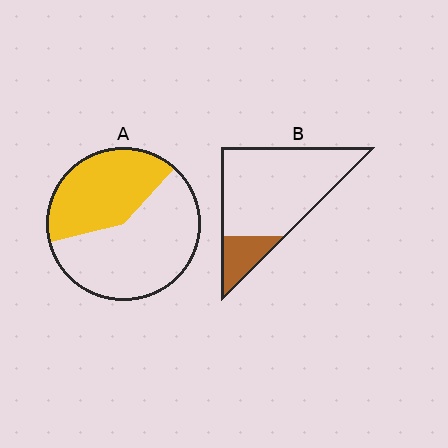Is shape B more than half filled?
No.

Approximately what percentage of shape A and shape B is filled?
A is approximately 40% and B is approximately 20%.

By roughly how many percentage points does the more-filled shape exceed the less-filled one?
By roughly 25 percentage points (A over B).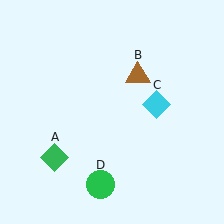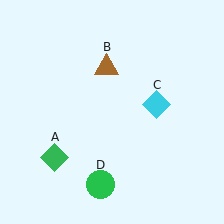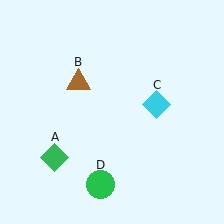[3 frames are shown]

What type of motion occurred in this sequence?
The brown triangle (object B) rotated counterclockwise around the center of the scene.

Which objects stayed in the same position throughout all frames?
Green diamond (object A) and cyan diamond (object C) and green circle (object D) remained stationary.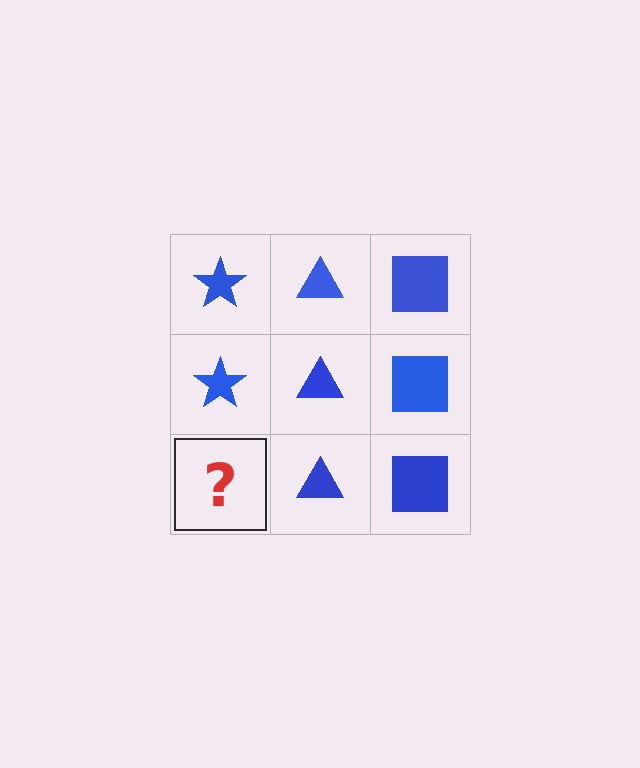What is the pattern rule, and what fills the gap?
The rule is that each column has a consistent shape. The gap should be filled with a blue star.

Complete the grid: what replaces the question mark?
The question mark should be replaced with a blue star.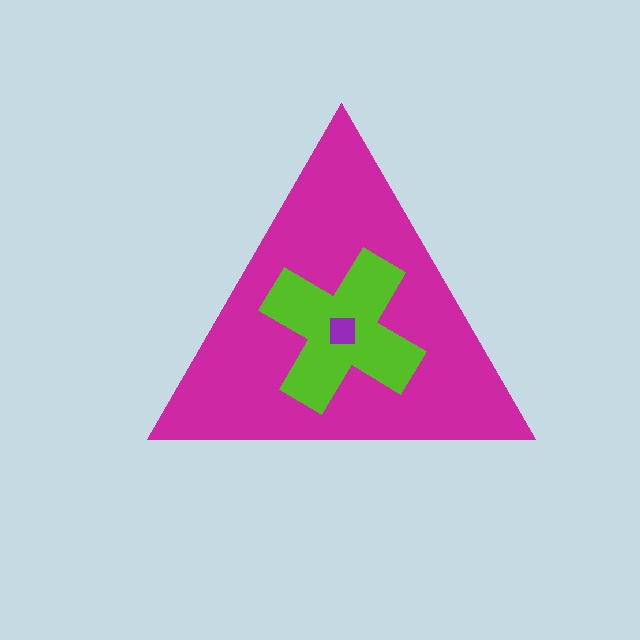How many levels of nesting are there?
3.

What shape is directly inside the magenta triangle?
The lime cross.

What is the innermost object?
The purple square.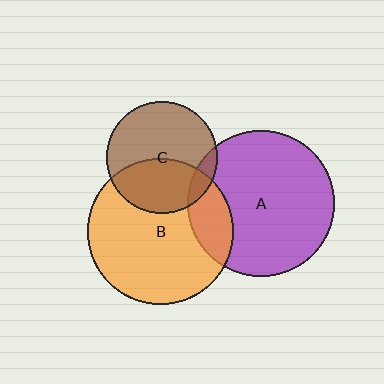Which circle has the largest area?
Circle A (purple).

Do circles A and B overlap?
Yes.